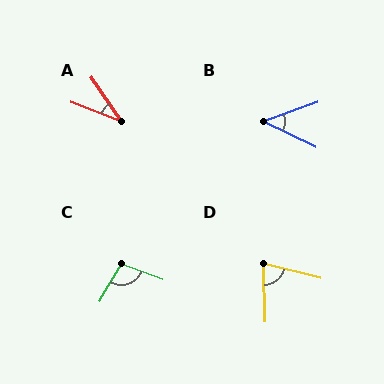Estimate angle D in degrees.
Approximately 74 degrees.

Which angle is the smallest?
A, at approximately 34 degrees.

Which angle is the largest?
C, at approximately 100 degrees.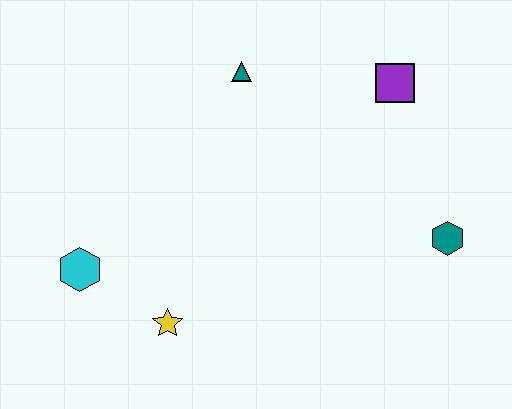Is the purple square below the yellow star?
No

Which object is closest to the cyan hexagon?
The yellow star is closest to the cyan hexagon.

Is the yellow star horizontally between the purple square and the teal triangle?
No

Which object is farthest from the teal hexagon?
The cyan hexagon is farthest from the teal hexagon.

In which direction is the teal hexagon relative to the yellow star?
The teal hexagon is to the right of the yellow star.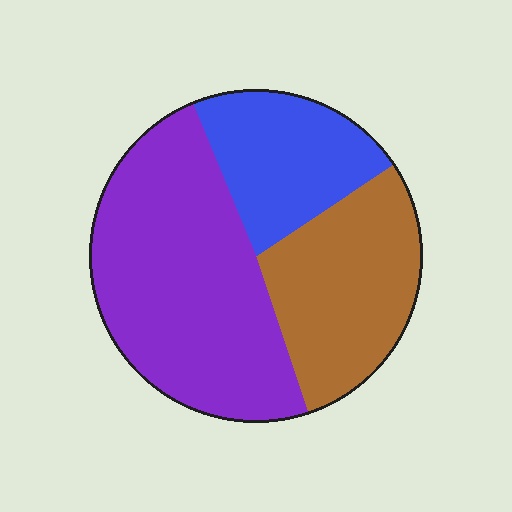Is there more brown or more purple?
Purple.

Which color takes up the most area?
Purple, at roughly 50%.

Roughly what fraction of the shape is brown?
Brown takes up between a quarter and a half of the shape.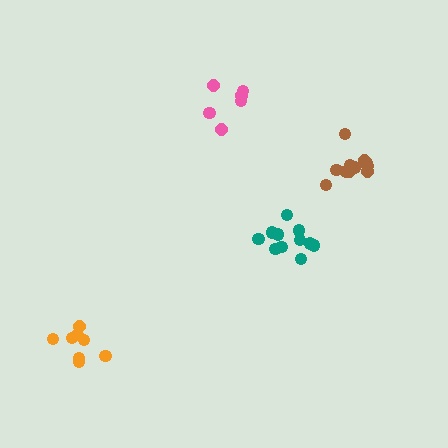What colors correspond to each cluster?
The clusters are colored: pink, brown, teal, orange.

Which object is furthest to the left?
The orange cluster is leftmost.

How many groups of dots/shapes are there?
There are 4 groups.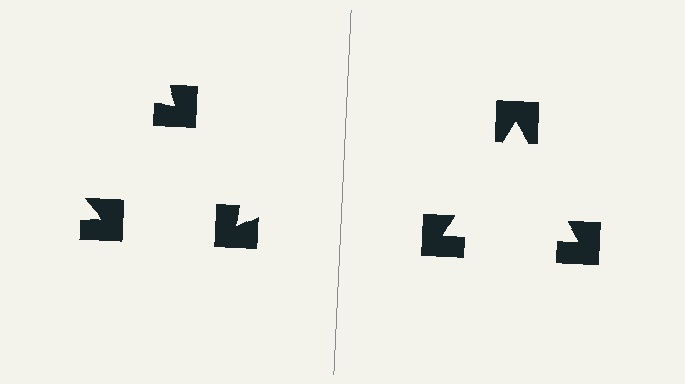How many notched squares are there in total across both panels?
6 — 3 on each side.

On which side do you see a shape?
An illusory triangle appears on the right side. On the left side the wedge cuts are rotated, so no coherent shape forms.